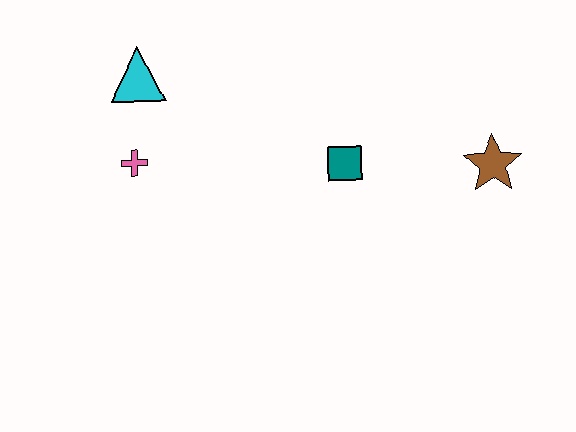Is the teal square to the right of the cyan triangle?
Yes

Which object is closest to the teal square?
The brown star is closest to the teal square.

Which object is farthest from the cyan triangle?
The brown star is farthest from the cyan triangle.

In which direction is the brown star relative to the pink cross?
The brown star is to the right of the pink cross.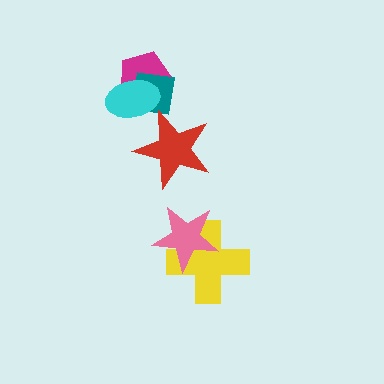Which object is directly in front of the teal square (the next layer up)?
The red star is directly in front of the teal square.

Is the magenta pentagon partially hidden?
Yes, it is partially covered by another shape.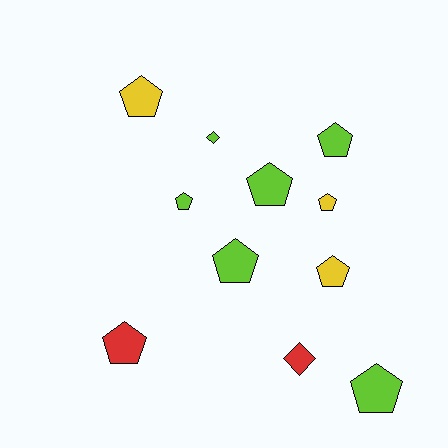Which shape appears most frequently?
Pentagon, with 9 objects.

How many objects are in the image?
There are 11 objects.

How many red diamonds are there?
There is 1 red diamond.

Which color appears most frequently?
Lime, with 6 objects.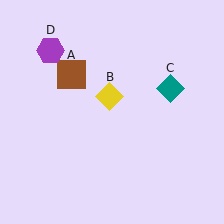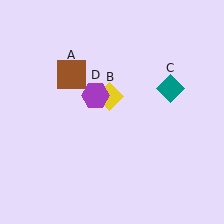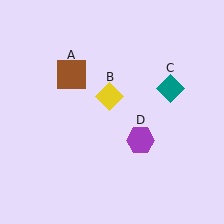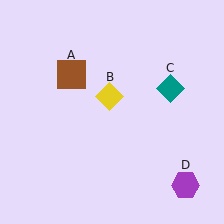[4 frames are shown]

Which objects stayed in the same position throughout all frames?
Brown square (object A) and yellow diamond (object B) and teal diamond (object C) remained stationary.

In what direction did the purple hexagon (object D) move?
The purple hexagon (object D) moved down and to the right.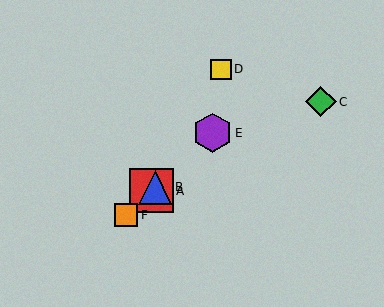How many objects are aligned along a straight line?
4 objects (A, B, E, F) are aligned along a straight line.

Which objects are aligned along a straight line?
Objects A, B, E, F are aligned along a straight line.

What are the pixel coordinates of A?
Object A is at (151, 191).